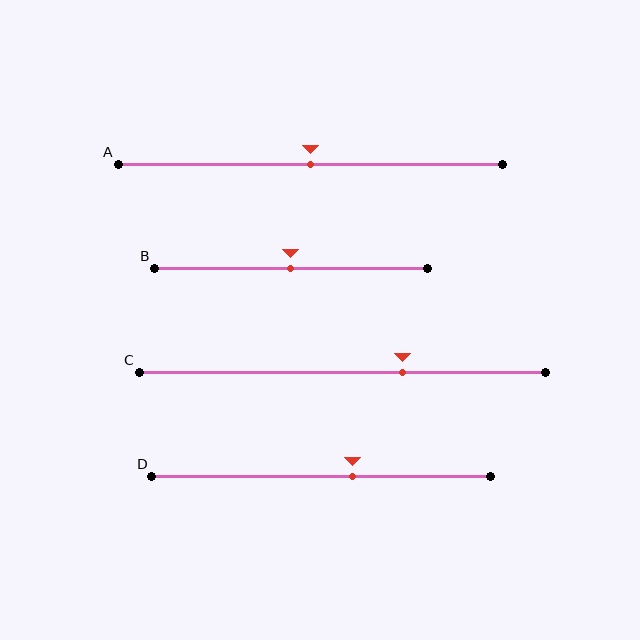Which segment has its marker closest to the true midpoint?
Segment A has its marker closest to the true midpoint.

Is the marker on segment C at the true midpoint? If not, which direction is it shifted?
No, the marker on segment C is shifted to the right by about 15% of the segment length.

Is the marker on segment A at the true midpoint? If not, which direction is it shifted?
Yes, the marker on segment A is at the true midpoint.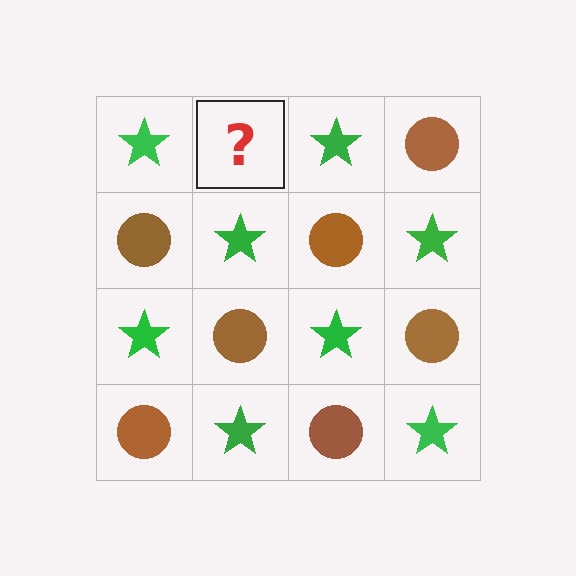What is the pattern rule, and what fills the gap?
The rule is that it alternates green star and brown circle in a checkerboard pattern. The gap should be filled with a brown circle.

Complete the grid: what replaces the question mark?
The question mark should be replaced with a brown circle.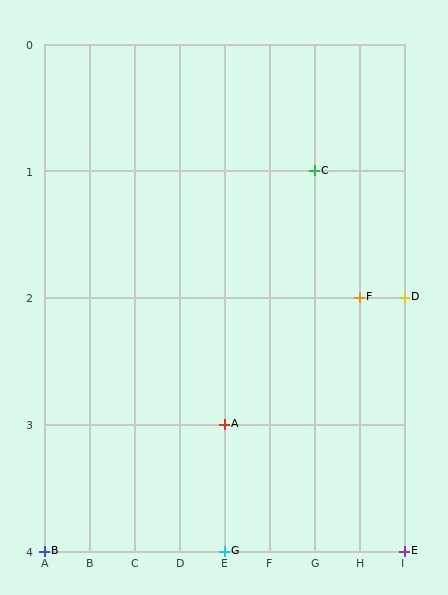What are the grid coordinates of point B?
Point B is at grid coordinates (A, 4).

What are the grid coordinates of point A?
Point A is at grid coordinates (E, 3).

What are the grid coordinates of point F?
Point F is at grid coordinates (H, 2).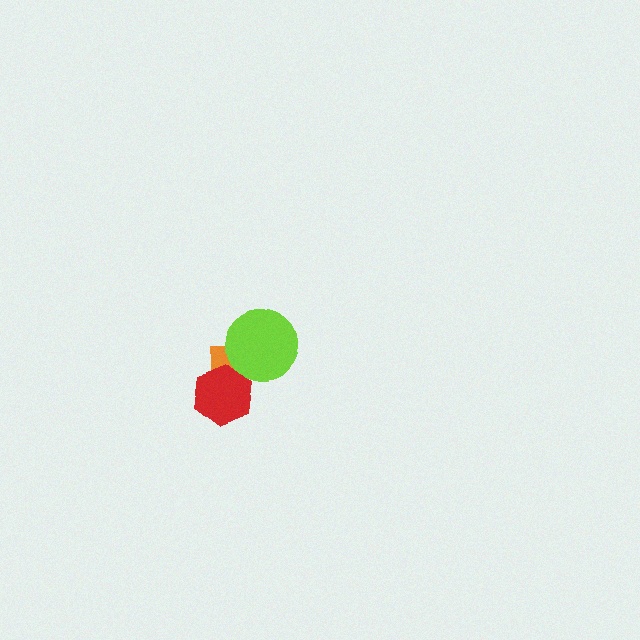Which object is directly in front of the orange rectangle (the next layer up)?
The lime circle is directly in front of the orange rectangle.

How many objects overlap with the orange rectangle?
2 objects overlap with the orange rectangle.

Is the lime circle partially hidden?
No, no other shape covers it.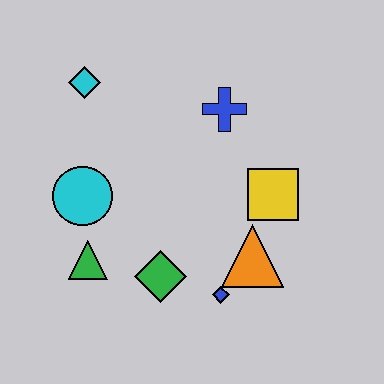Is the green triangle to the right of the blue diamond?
No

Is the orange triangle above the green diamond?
Yes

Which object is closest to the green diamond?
The blue diamond is closest to the green diamond.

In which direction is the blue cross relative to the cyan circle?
The blue cross is to the right of the cyan circle.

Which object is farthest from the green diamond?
The cyan diamond is farthest from the green diamond.